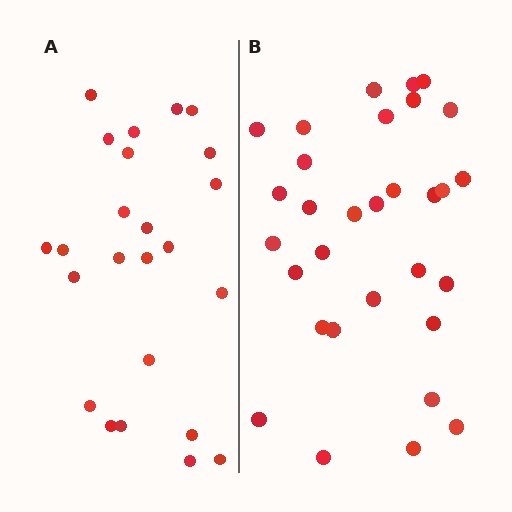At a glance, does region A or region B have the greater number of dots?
Region B (the right region) has more dots.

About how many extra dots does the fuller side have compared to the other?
Region B has roughly 8 or so more dots than region A.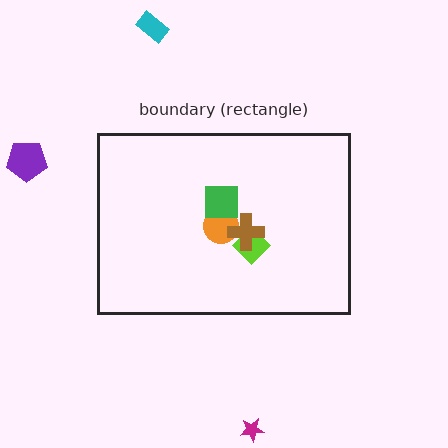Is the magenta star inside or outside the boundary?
Outside.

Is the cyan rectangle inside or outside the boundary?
Outside.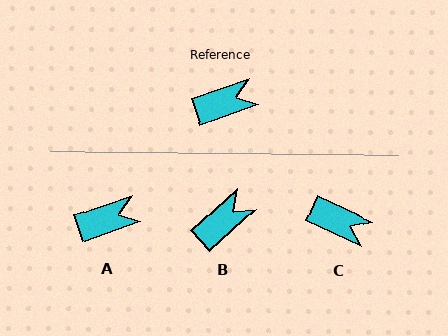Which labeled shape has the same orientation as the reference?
A.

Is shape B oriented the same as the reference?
No, it is off by about 23 degrees.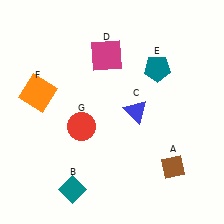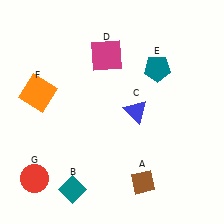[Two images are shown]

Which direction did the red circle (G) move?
The red circle (G) moved down.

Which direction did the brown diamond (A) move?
The brown diamond (A) moved left.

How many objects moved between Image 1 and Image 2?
2 objects moved between the two images.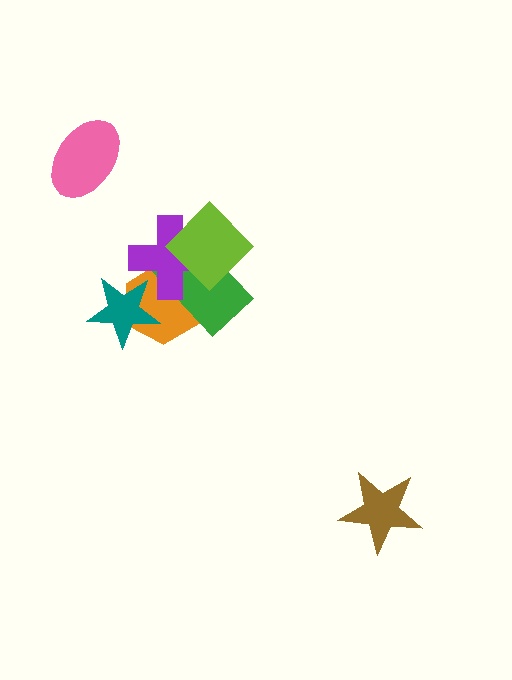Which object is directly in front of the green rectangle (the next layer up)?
The purple cross is directly in front of the green rectangle.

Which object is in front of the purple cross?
The lime diamond is in front of the purple cross.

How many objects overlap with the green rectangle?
3 objects overlap with the green rectangle.